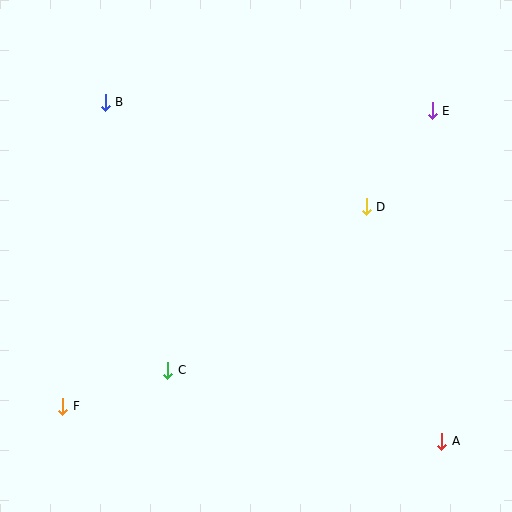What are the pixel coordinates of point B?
Point B is at (105, 102).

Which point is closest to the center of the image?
Point D at (366, 207) is closest to the center.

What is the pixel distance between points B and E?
The distance between B and E is 327 pixels.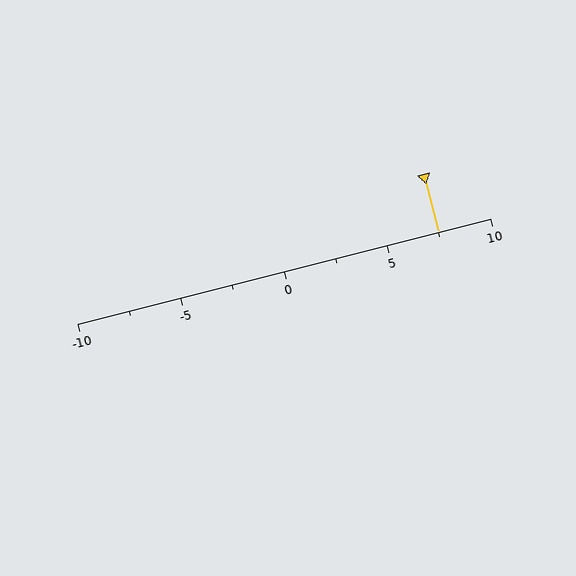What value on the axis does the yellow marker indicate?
The marker indicates approximately 7.5.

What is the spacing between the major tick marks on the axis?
The major ticks are spaced 5 apart.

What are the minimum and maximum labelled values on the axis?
The axis runs from -10 to 10.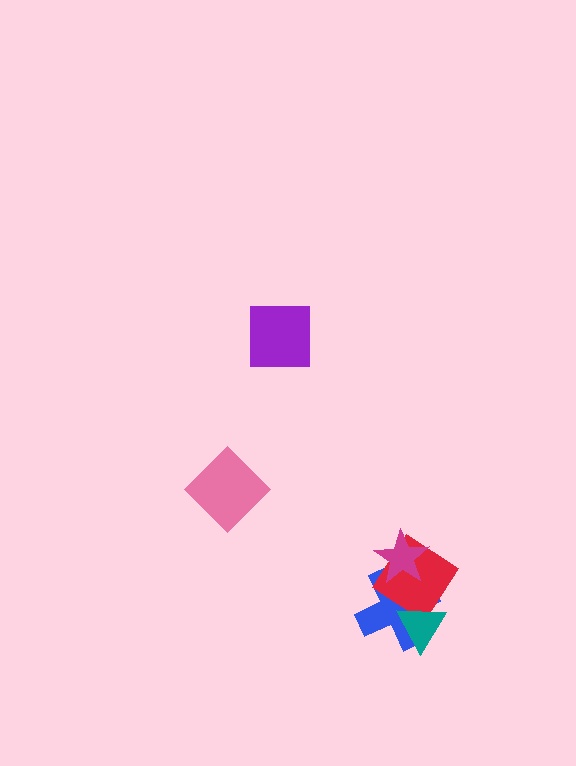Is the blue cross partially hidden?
Yes, it is partially covered by another shape.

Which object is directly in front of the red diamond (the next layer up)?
The magenta star is directly in front of the red diamond.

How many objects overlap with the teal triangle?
2 objects overlap with the teal triangle.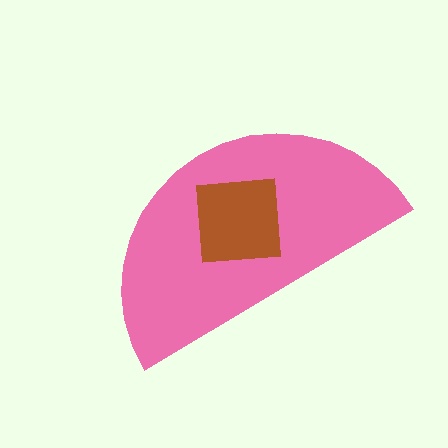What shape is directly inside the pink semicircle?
The brown square.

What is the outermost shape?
The pink semicircle.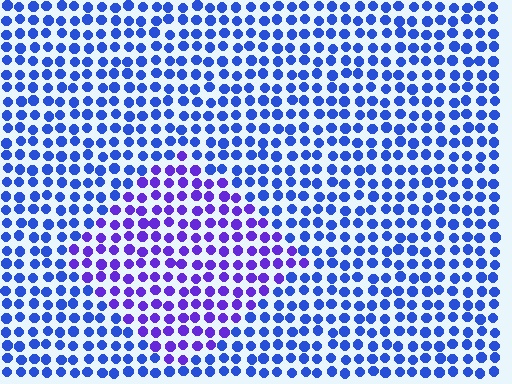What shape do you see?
I see a diamond.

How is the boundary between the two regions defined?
The boundary is defined purely by a slight shift in hue (about 34 degrees). Spacing, size, and orientation are identical on both sides.